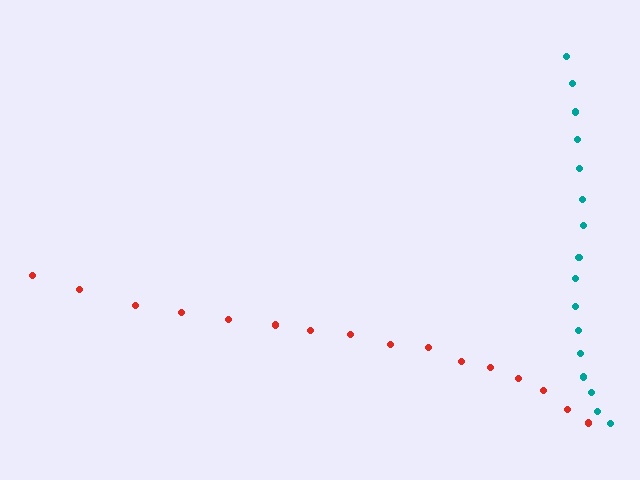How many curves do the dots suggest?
There are 2 distinct paths.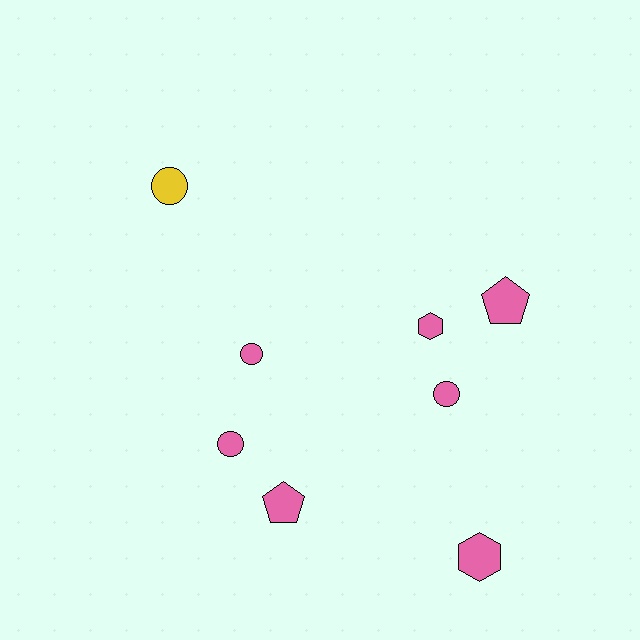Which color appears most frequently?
Pink, with 7 objects.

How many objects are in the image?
There are 8 objects.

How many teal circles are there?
There are no teal circles.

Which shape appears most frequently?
Circle, with 4 objects.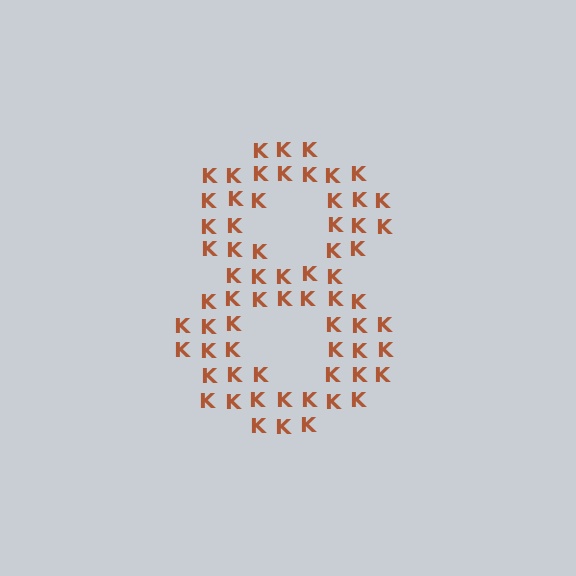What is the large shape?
The large shape is the digit 8.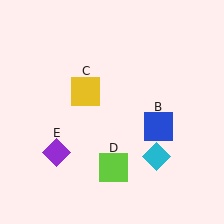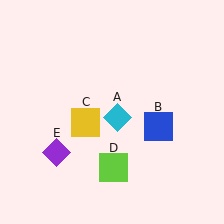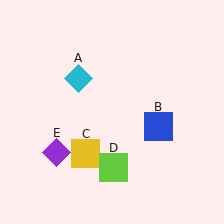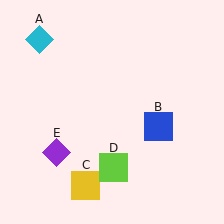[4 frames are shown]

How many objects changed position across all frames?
2 objects changed position: cyan diamond (object A), yellow square (object C).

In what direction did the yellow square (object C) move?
The yellow square (object C) moved down.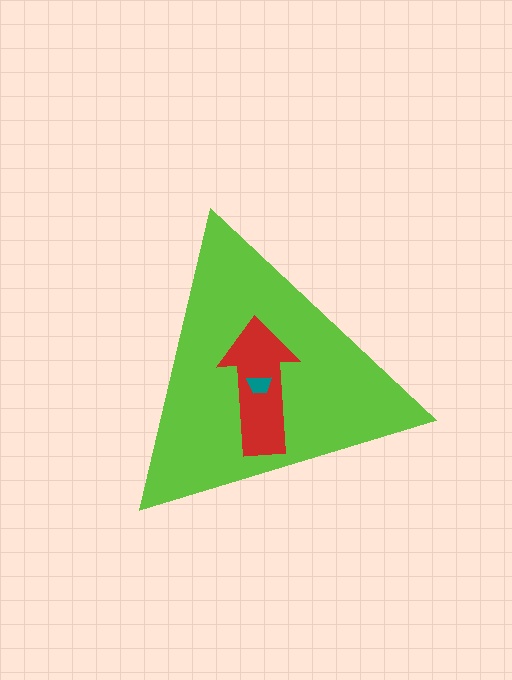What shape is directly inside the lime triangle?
The red arrow.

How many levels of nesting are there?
3.